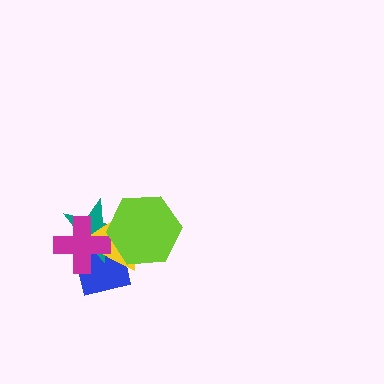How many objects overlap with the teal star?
4 objects overlap with the teal star.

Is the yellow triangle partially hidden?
Yes, it is partially covered by another shape.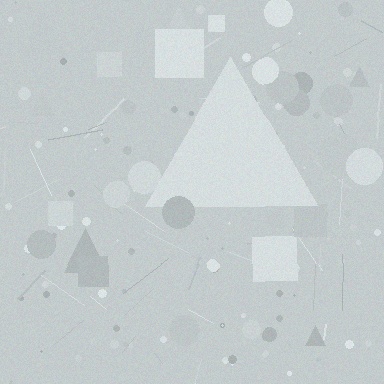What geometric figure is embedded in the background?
A triangle is embedded in the background.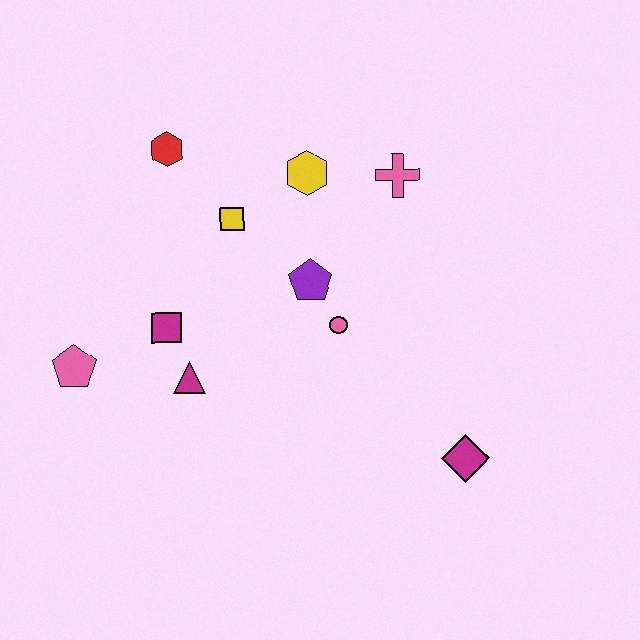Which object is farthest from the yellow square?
The magenta diamond is farthest from the yellow square.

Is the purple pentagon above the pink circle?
Yes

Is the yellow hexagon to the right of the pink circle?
No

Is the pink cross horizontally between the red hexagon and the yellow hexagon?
No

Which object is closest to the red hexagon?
The yellow square is closest to the red hexagon.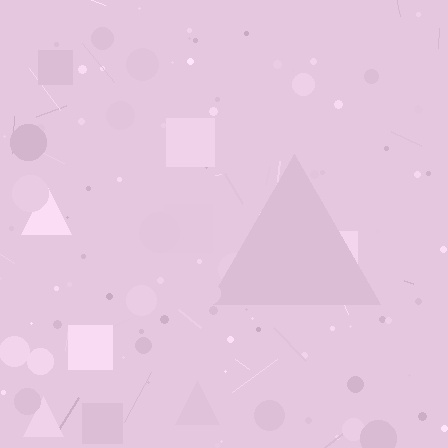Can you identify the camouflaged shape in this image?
The camouflaged shape is a triangle.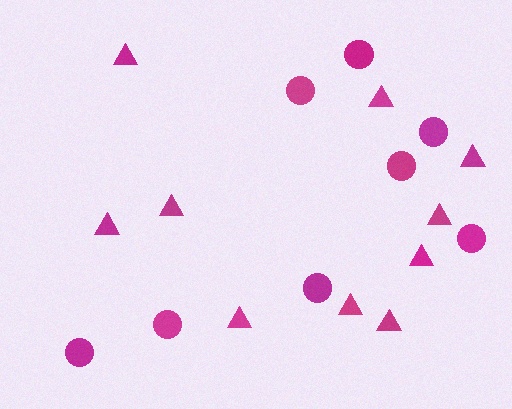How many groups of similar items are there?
There are 2 groups: one group of triangles (10) and one group of circles (8).